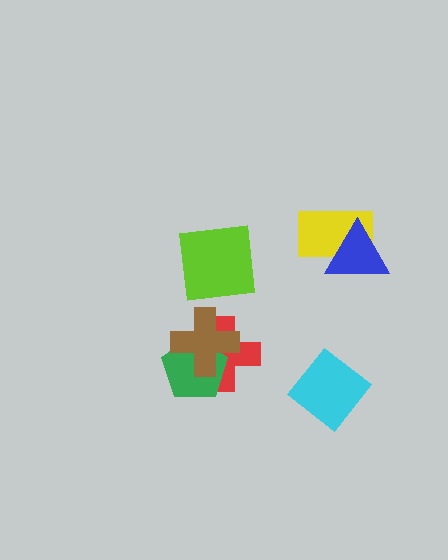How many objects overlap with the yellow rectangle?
1 object overlaps with the yellow rectangle.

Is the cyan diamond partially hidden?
No, no other shape covers it.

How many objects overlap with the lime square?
0 objects overlap with the lime square.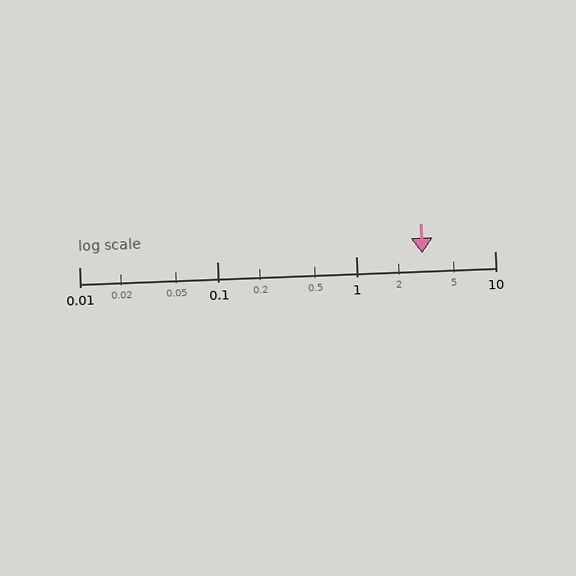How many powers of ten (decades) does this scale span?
The scale spans 3 decades, from 0.01 to 10.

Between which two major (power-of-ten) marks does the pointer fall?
The pointer is between 1 and 10.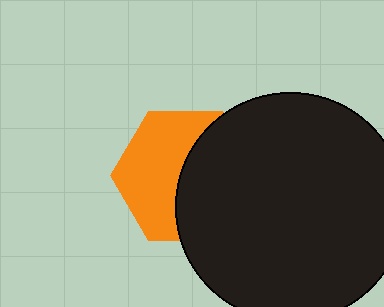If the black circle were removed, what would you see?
You would see the complete orange hexagon.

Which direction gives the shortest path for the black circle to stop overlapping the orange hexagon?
Moving right gives the shortest separation.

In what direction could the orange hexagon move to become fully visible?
The orange hexagon could move left. That would shift it out from behind the black circle entirely.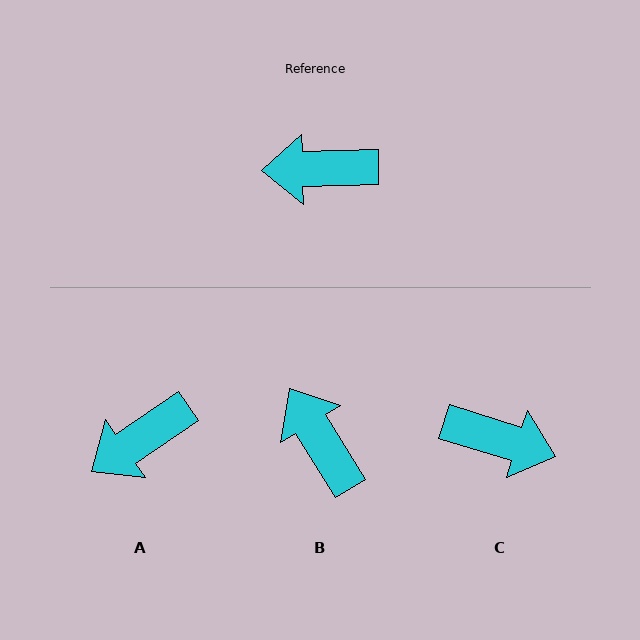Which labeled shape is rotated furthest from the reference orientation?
C, about 161 degrees away.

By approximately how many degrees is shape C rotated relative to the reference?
Approximately 161 degrees counter-clockwise.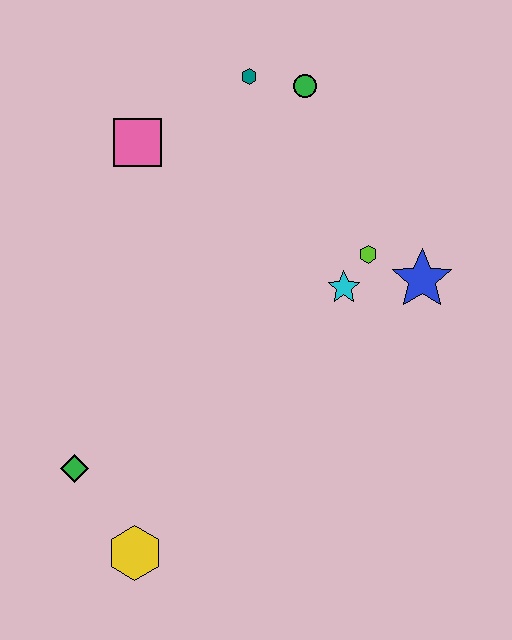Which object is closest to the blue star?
The lime hexagon is closest to the blue star.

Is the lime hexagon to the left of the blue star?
Yes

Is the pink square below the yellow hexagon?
No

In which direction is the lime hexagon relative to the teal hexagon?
The lime hexagon is below the teal hexagon.